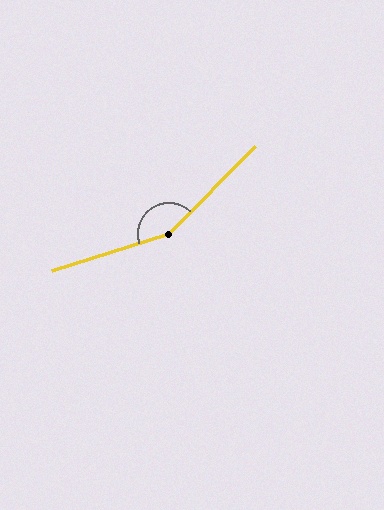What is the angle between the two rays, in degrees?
Approximately 152 degrees.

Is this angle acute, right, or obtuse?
It is obtuse.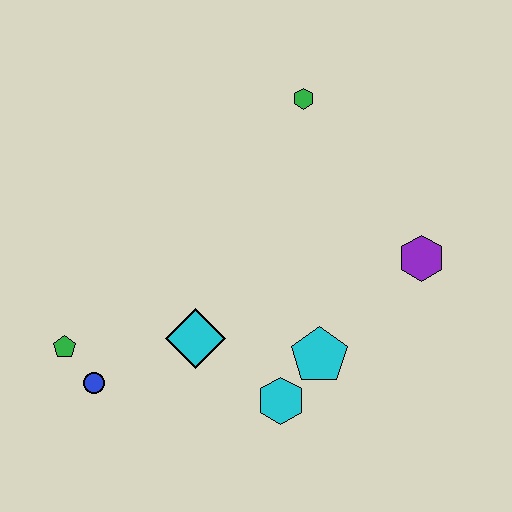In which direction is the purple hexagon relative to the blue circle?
The purple hexagon is to the right of the blue circle.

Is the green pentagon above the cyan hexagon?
Yes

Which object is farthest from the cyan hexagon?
The green hexagon is farthest from the cyan hexagon.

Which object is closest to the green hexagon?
The purple hexagon is closest to the green hexagon.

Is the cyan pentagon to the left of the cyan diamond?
No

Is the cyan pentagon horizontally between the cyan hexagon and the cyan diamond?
No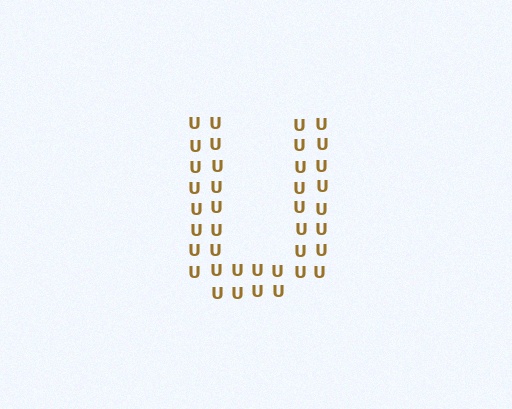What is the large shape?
The large shape is the letter U.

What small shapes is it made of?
It is made of small letter U's.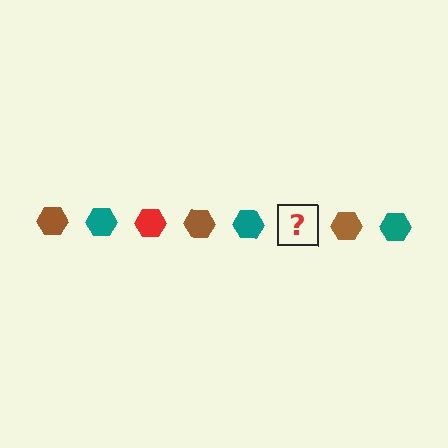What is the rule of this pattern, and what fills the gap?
The rule is that the pattern cycles through brown, teal, red hexagons. The gap should be filled with a red hexagon.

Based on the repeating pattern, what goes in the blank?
The blank should be a red hexagon.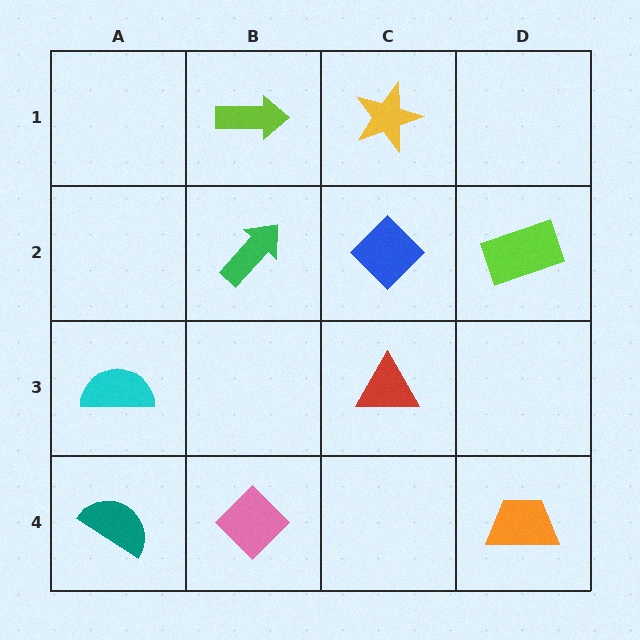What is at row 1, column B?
A lime arrow.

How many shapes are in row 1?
2 shapes.